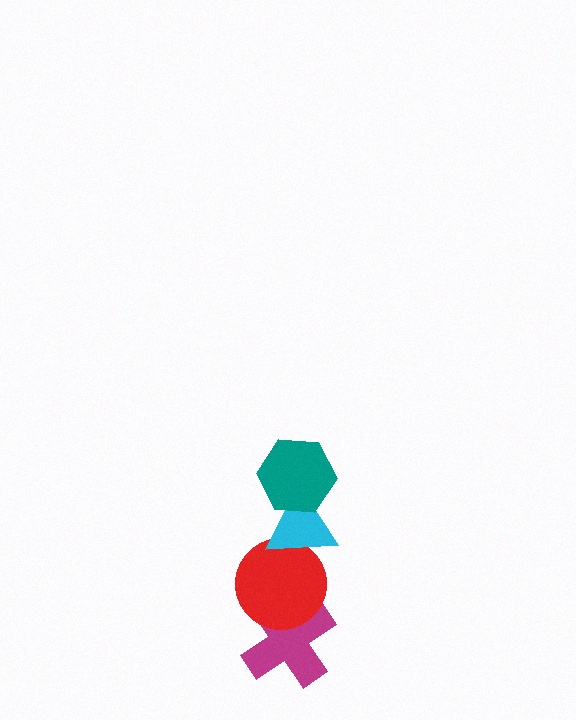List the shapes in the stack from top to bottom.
From top to bottom: the teal hexagon, the cyan triangle, the red circle, the magenta cross.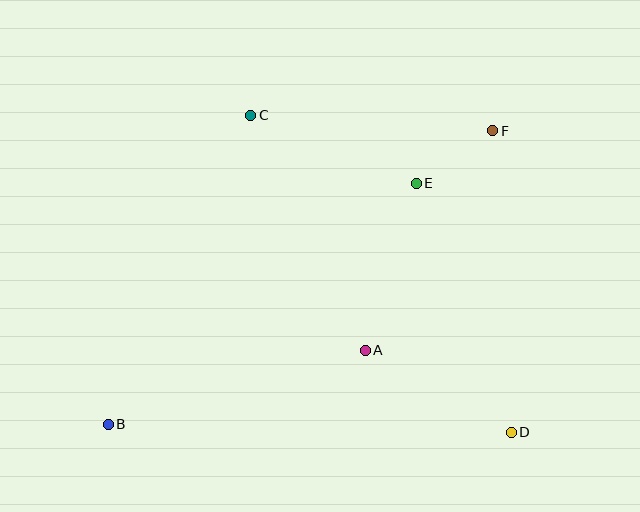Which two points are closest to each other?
Points E and F are closest to each other.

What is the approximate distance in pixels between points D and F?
The distance between D and F is approximately 302 pixels.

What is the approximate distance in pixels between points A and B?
The distance between A and B is approximately 268 pixels.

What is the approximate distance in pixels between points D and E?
The distance between D and E is approximately 266 pixels.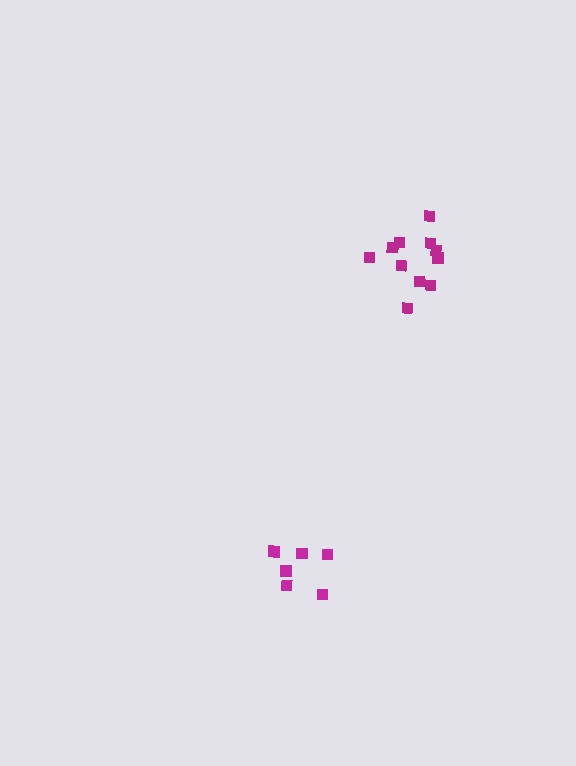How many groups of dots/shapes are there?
There are 2 groups.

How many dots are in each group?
Group 1: 6 dots, Group 2: 11 dots (17 total).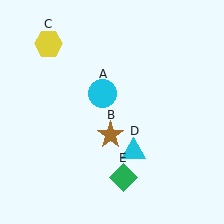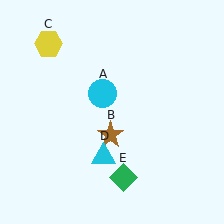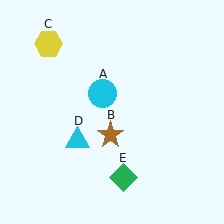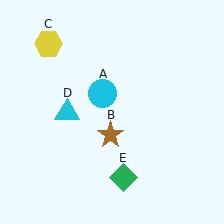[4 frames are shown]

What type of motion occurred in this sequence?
The cyan triangle (object D) rotated clockwise around the center of the scene.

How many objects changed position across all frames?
1 object changed position: cyan triangle (object D).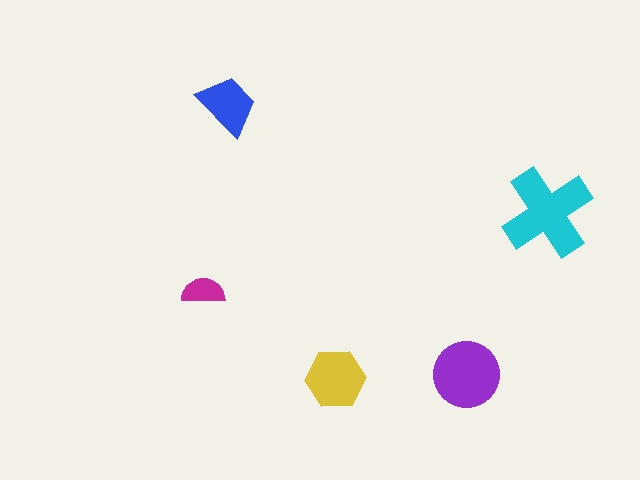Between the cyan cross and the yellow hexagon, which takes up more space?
The cyan cross.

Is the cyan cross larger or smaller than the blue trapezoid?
Larger.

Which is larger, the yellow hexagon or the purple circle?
The purple circle.